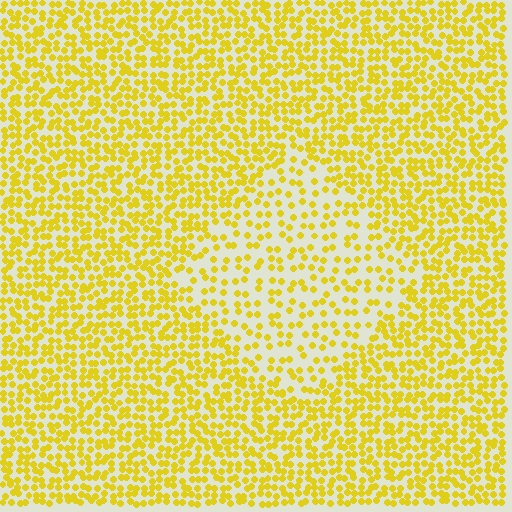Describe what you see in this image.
The image contains small yellow elements arranged at two different densities. A diamond-shaped region is visible where the elements are less densely packed than the surrounding area.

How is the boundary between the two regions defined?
The boundary is defined by a change in element density (approximately 2.0x ratio). All elements are the same color, size, and shape.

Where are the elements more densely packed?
The elements are more densely packed outside the diamond boundary.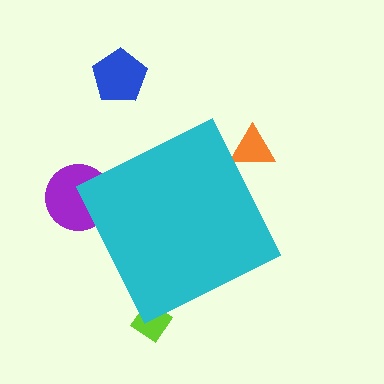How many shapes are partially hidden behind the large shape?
3 shapes are partially hidden.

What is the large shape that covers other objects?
A cyan diamond.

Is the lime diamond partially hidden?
Yes, the lime diamond is partially hidden behind the cyan diamond.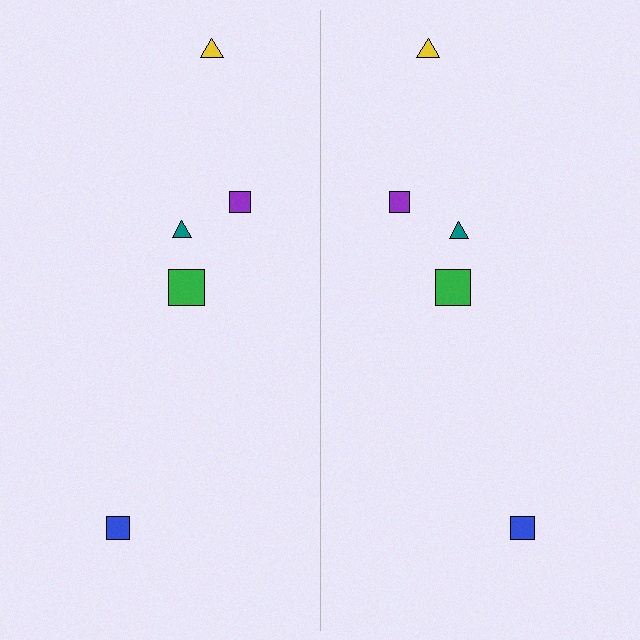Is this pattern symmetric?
Yes, this pattern has bilateral (reflection) symmetry.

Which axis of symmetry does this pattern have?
The pattern has a vertical axis of symmetry running through the center of the image.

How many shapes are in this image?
There are 10 shapes in this image.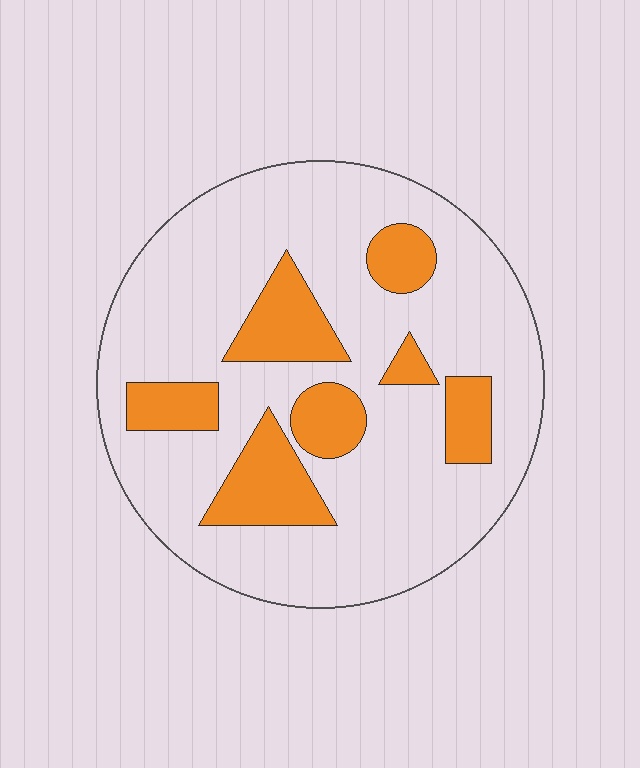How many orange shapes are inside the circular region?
7.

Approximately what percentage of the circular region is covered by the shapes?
Approximately 20%.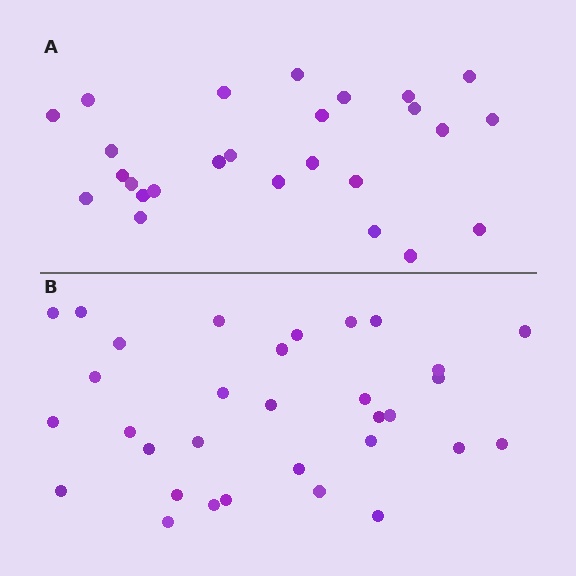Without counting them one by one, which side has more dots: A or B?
Region B (the bottom region) has more dots.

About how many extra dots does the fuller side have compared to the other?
Region B has about 6 more dots than region A.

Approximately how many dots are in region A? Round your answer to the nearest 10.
About 30 dots. (The exact count is 26, which rounds to 30.)